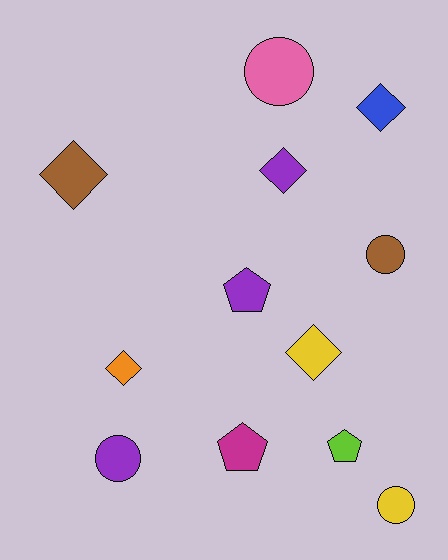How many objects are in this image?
There are 12 objects.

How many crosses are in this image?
There are no crosses.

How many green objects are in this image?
There are no green objects.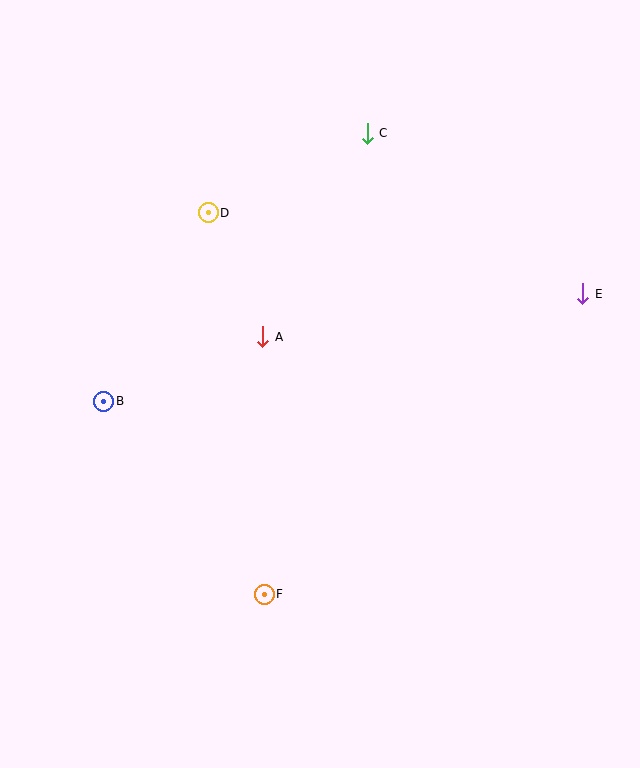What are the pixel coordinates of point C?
Point C is at (367, 133).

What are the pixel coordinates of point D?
Point D is at (208, 213).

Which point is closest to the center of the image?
Point A at (263, 337) is closest to the center.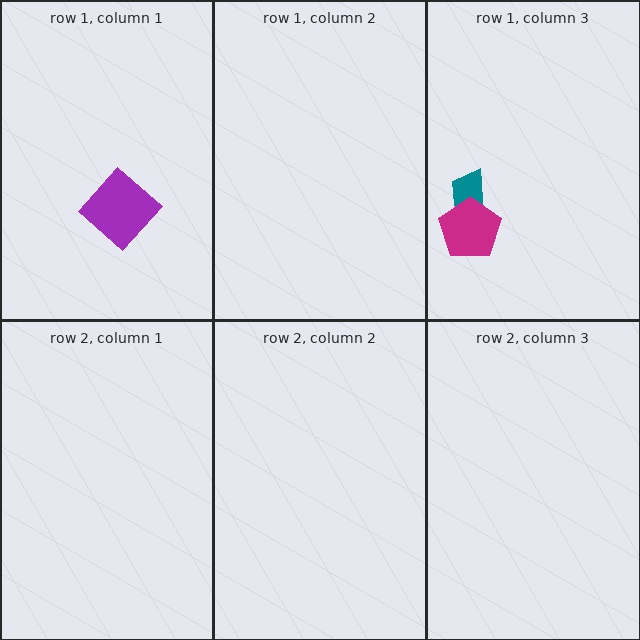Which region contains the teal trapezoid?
The row 1, column 3 region.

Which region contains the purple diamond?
The row 1, column 1 region.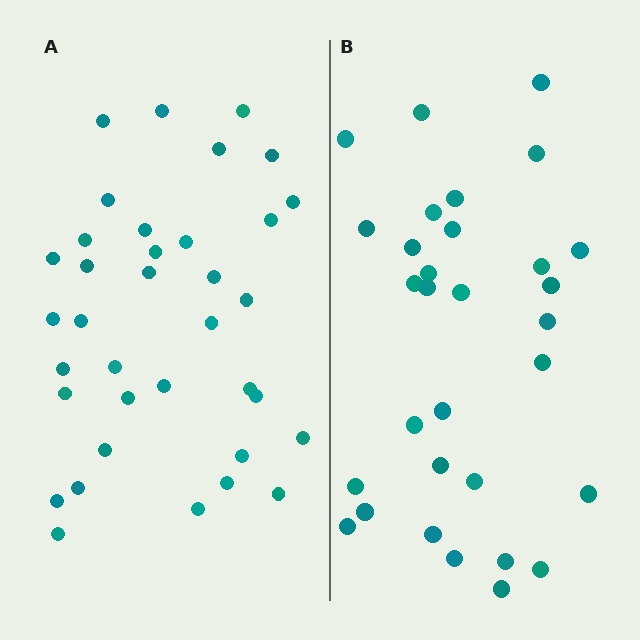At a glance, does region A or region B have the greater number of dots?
Region A (the left region) has more dots.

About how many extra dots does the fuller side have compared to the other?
Region A has about 5 more dots than region B.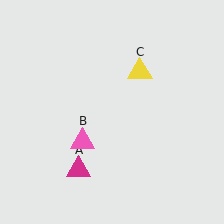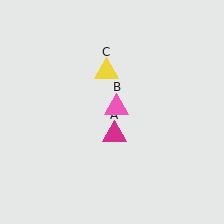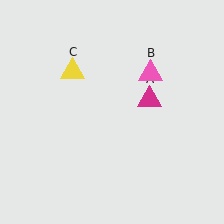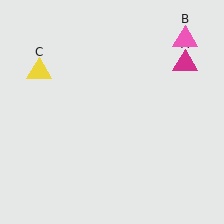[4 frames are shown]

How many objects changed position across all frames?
3 objects changed position: magenta triangle (object A), pink triangle (object B), yellow triangle (object C).